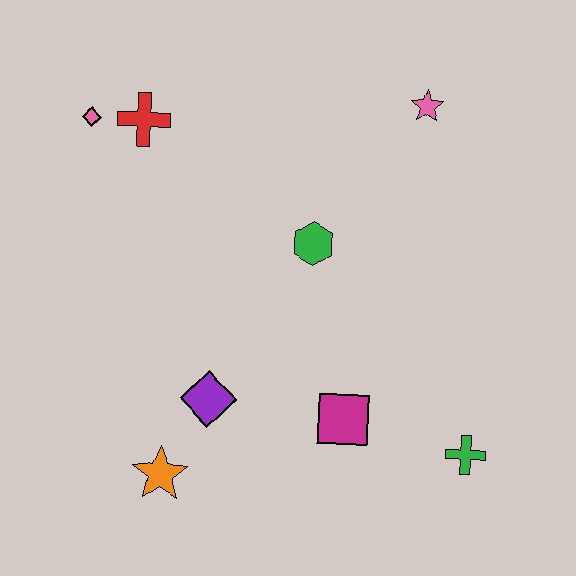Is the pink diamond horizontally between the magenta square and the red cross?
No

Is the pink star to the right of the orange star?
Yes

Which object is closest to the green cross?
The magenta square is closest to the green cross.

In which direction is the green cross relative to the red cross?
The green cross is to the right of the red cross.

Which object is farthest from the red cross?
The green cross is farthest from the red cross.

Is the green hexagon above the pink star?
No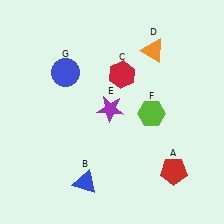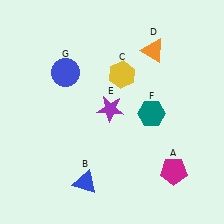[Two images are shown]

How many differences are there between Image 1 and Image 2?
There are 3 differences between the two images.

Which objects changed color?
A changed from red to magenta. C changed from red to yellow. F changed from lime to teal.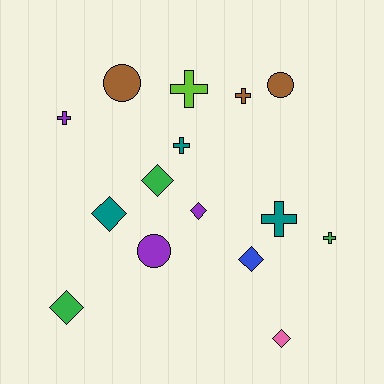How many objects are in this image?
There are 15 objects.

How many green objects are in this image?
There are 3 green objects.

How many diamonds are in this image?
There are 6 diamonds.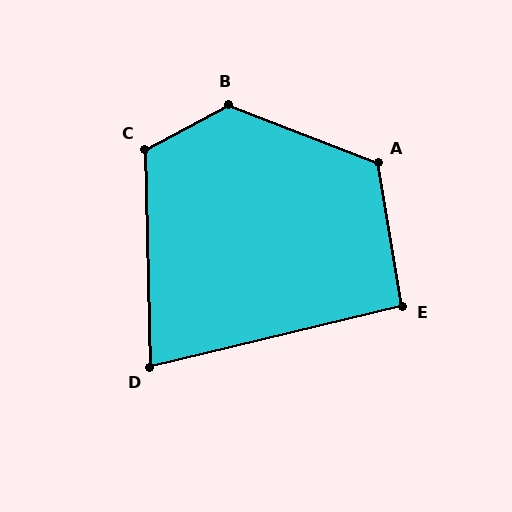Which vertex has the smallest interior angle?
D, at approximately 78 degrees.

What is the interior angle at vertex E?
Approximately 94 degrees (approximately right).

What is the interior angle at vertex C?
Approximately 117 degrees (obtuse).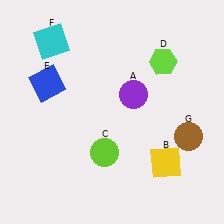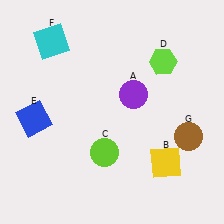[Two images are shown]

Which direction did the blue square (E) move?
The blue square (E) moved down.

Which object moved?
The blue square (E) moved down.